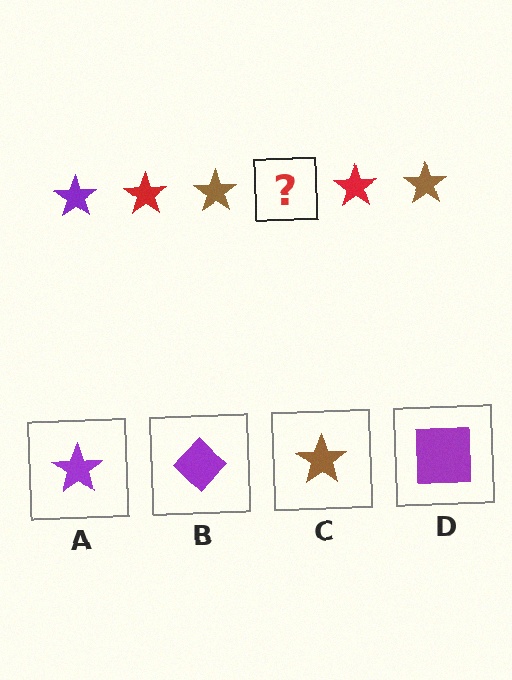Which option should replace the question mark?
Option A.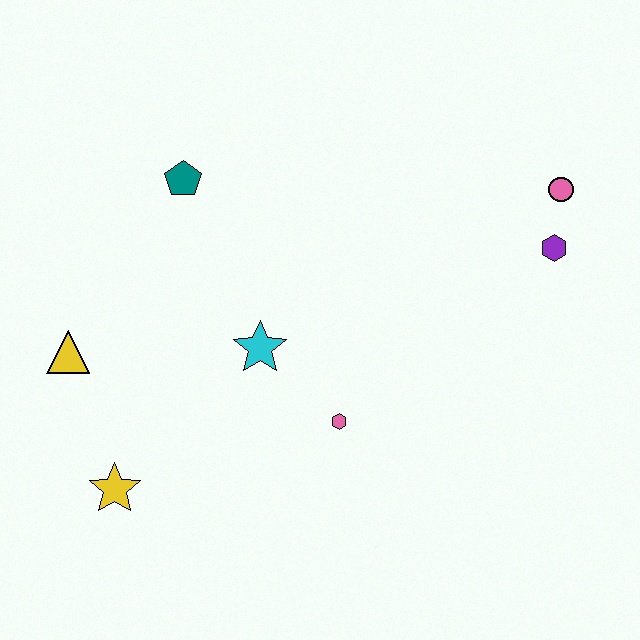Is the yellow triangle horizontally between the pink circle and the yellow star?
No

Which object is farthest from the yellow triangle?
The pink circle is farthest from the yellow triangle.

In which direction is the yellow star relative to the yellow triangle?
The yellow star is below the yellow triangle.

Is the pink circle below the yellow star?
No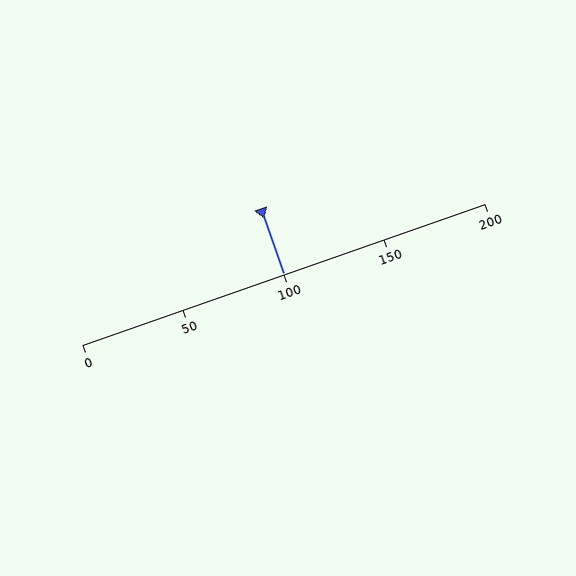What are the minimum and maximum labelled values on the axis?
The axis runs from 0 to 200.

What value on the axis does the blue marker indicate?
The marker indicates approximately 100.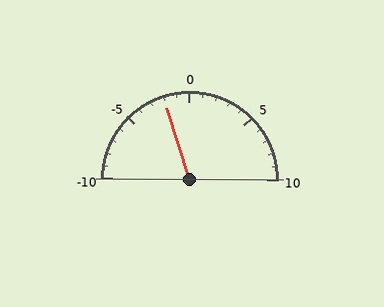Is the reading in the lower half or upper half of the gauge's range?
The reading is in the lower half of the range (-10 to 10).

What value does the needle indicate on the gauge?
The needle indicates approximately -2.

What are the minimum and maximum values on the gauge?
The gauge ranges from -10 to 10.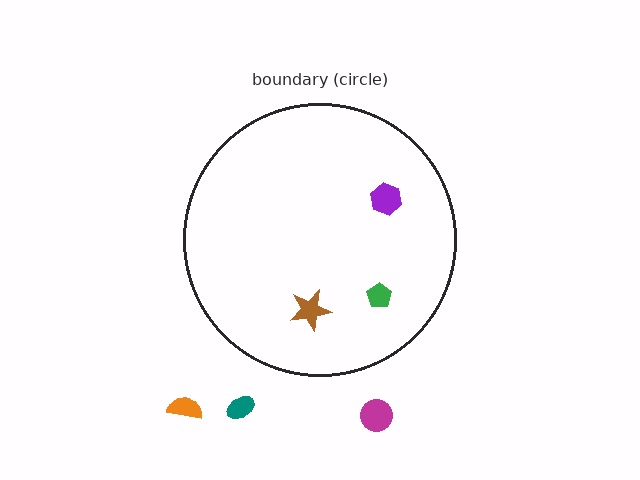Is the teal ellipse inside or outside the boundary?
Outside.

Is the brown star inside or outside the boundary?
Inside.